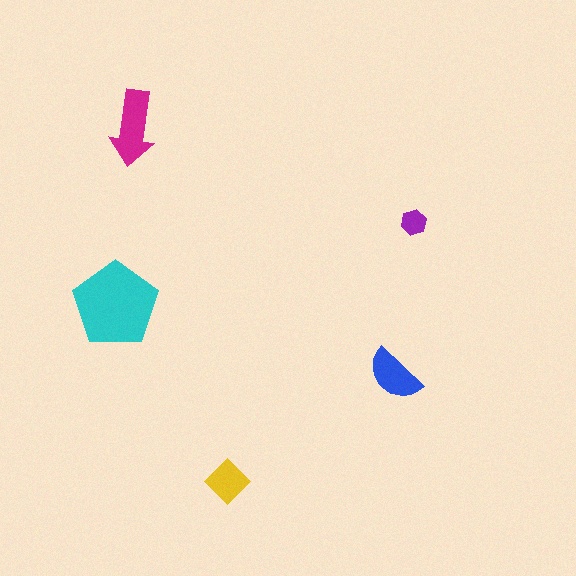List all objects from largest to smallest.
The cyan pentagon, the magenta arrow, the blue semicircle, the yellow diamond, the purple hexagon.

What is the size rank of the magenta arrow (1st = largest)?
2nd.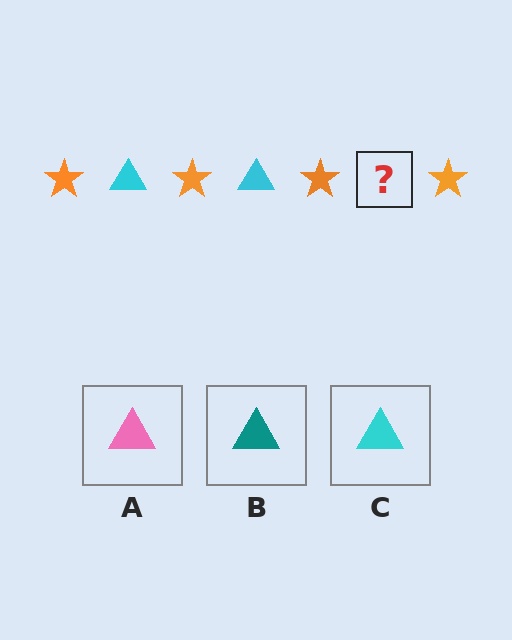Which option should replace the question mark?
Option C.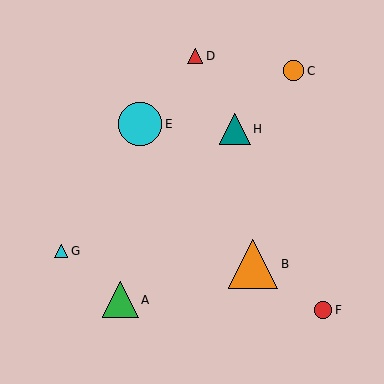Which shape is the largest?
The orange triangle (labeled B) is the largest.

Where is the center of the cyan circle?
The center of the cyan circle is at (140, 124).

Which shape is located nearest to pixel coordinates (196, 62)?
The red triangle (labeled D) at (195, 56) is nearest to that location.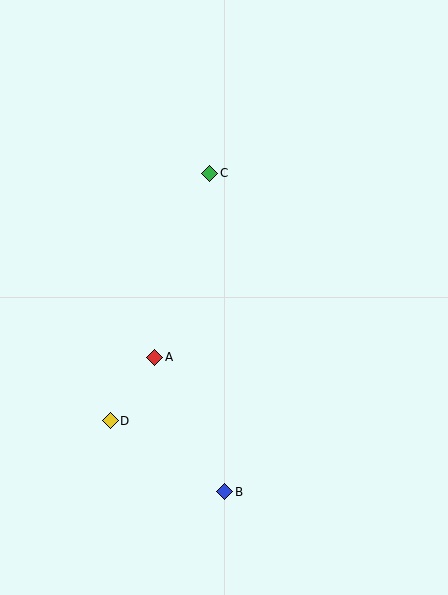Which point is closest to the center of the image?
Point A at (155, 357) is closest to the center.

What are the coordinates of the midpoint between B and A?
The midpoint between B and A is at (190, 425).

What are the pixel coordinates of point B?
Point B is at (225, 492).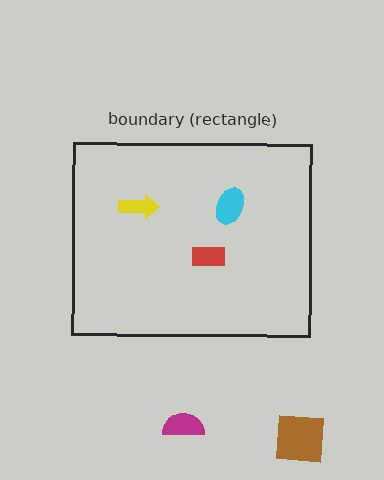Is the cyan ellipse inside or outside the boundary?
Inside.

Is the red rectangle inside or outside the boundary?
Inside.